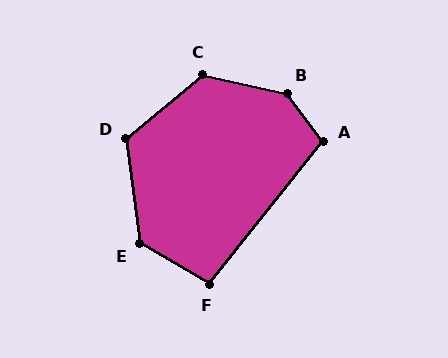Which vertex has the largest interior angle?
B, at approximately 140 degrees.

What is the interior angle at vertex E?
Approximately 128 degrees (obtuse).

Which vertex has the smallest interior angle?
F, at approximately 98 degrees.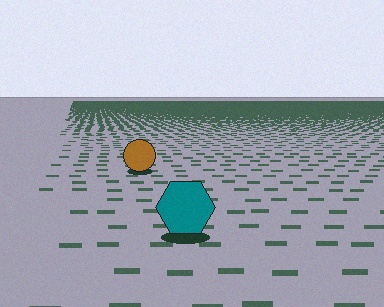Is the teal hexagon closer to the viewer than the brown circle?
Yes. The teal hexagon is closer — you can tell from the texture gradient: the ground texture is coarser near it.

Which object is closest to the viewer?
The teal hexagon is closest. The texture marks near it are larger and more spread out.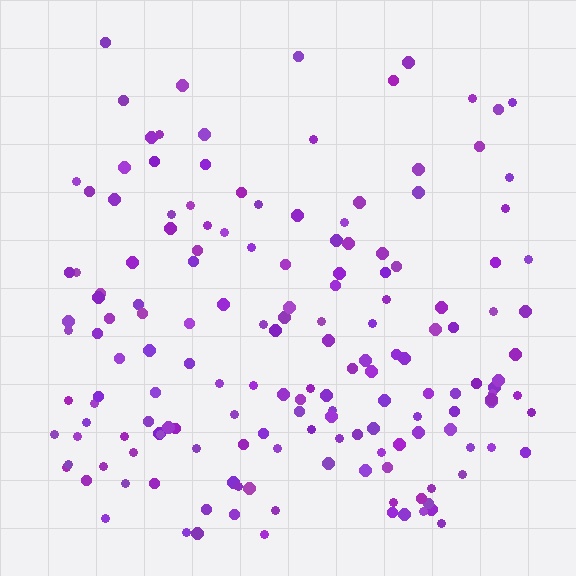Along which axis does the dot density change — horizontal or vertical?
Vertical.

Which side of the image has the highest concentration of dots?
The bottom.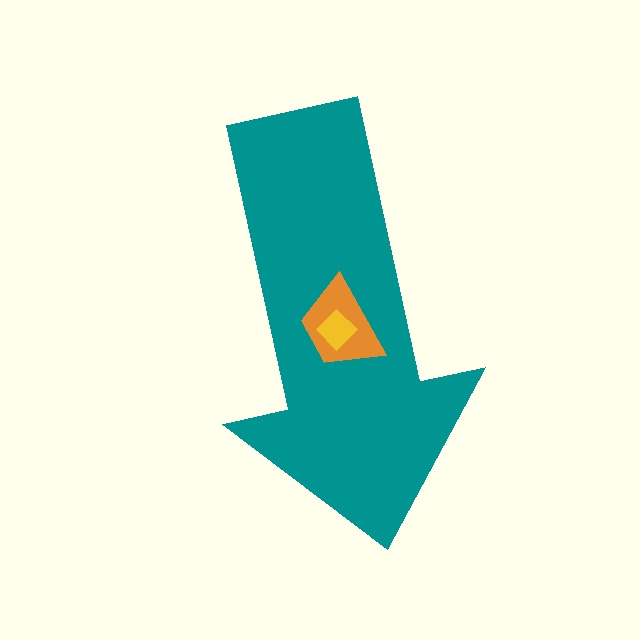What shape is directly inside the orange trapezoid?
The yellow diamond.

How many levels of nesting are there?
3.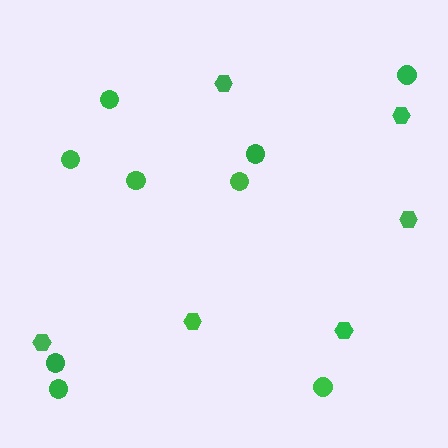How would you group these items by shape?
There are 2 groups: one group of circles (9) and one group of hexagons (6).